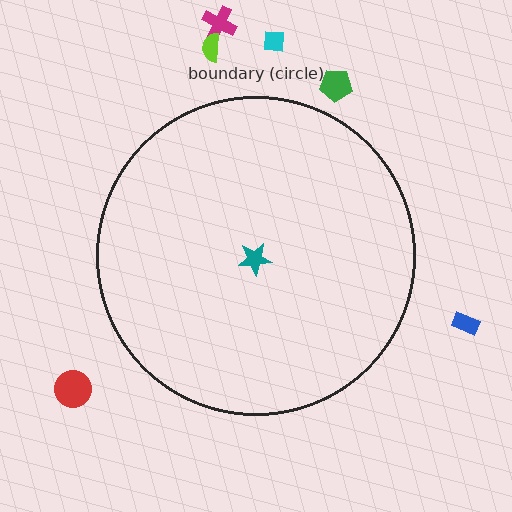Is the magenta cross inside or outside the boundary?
Outside.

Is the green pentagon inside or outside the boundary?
Outside.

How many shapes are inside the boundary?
1 inside, 6 outside.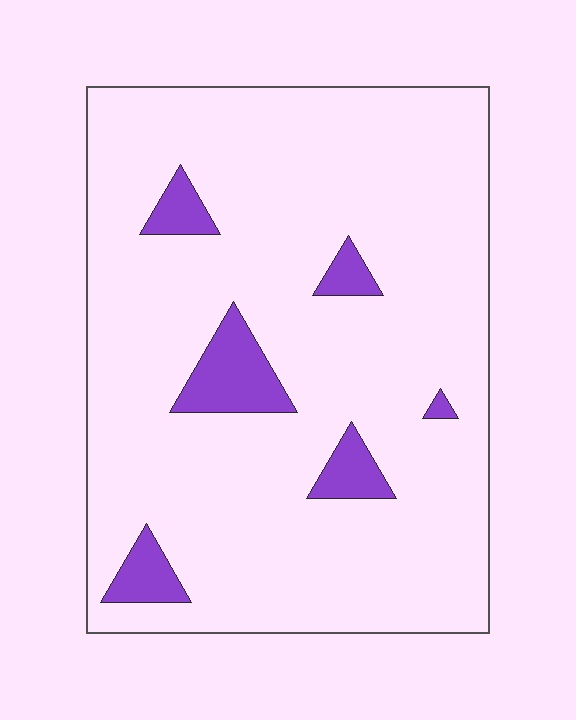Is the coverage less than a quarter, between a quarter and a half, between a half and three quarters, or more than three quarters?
Less than a quarter.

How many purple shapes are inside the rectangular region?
6.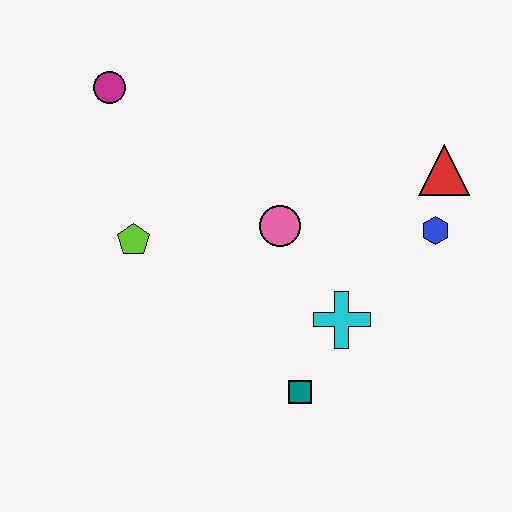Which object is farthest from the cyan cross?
The magenta circle is farthest from the cyan cross.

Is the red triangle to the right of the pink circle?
Yes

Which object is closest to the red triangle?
The blue hexagon is closest to the red triangle.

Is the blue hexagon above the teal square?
Yes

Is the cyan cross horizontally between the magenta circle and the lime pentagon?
No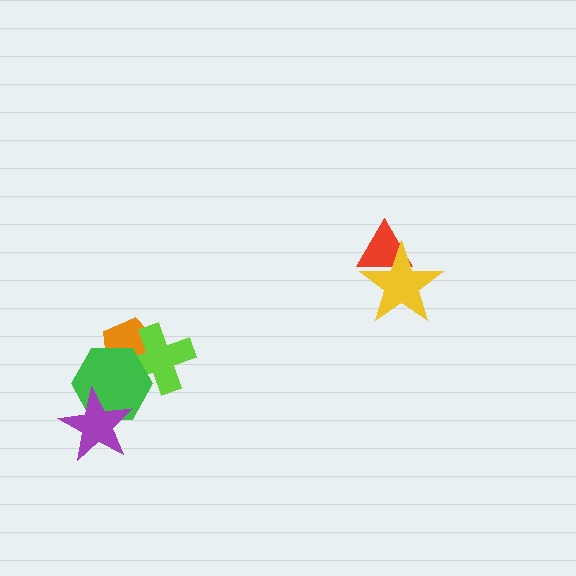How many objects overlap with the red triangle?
1 object overlaps with the red triangle.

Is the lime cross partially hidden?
Yes, it is partially covered by another shape.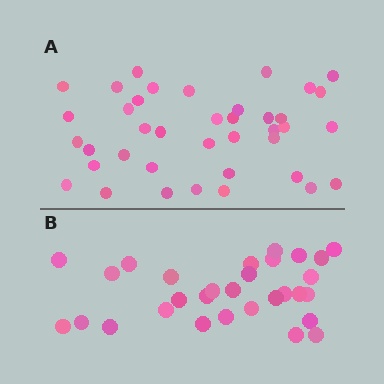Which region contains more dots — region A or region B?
Region A (the top region) has more dots.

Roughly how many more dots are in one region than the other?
Region A has roughly 8 or so more dots than region B.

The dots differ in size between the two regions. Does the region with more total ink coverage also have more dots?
No. Region B has more total ink coverage because its dots are larger, but region A actually contains more individual dots. Total area can be misleading — the number of items is what matters here.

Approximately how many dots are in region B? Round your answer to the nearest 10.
About 30 dots.